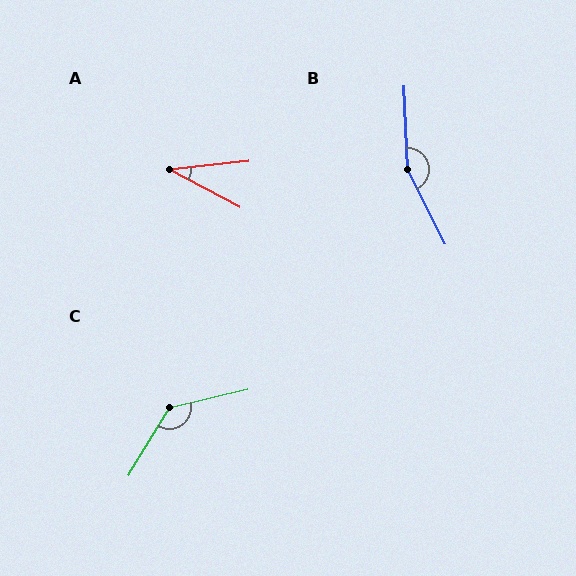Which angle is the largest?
B, at approximately 156 degrees.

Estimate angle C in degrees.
Approximately 135 degrees.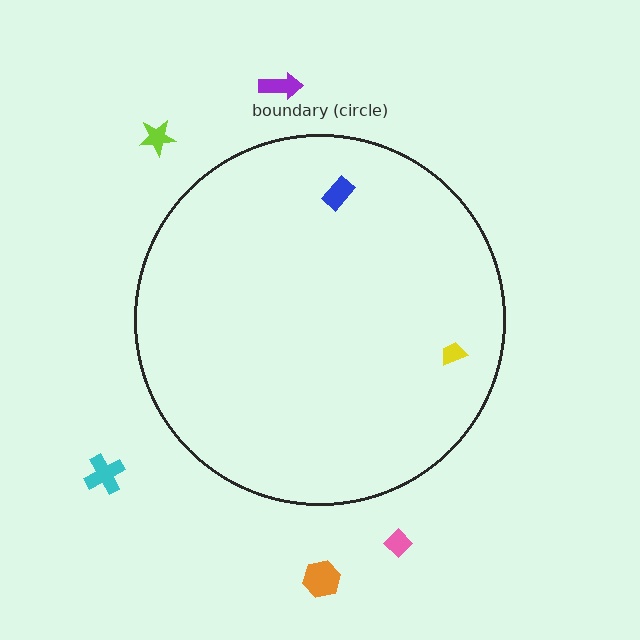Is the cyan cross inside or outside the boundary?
Outside.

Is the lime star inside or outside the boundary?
Outside.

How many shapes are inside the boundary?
2 inside, 5 outside.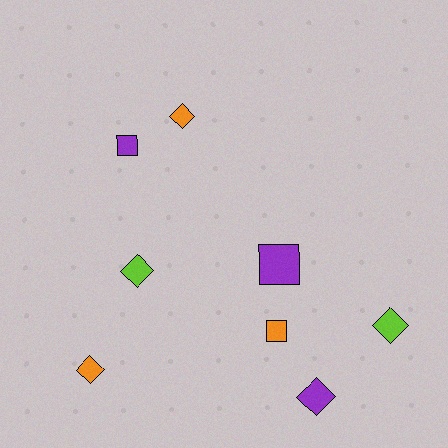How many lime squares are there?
There are no lime squares.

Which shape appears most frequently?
Diamond, with 5 objects.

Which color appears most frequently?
Purple, with 3 objects.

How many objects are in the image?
There are 8 objects.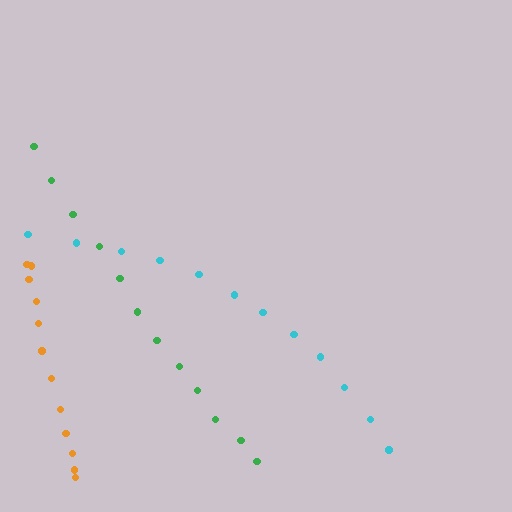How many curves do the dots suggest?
There are 3 distinct paths.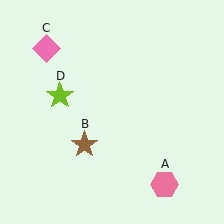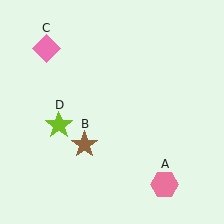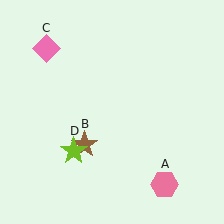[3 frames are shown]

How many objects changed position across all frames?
1 object changed position: lime star (object D).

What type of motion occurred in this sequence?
The lime star (object D) rotated counterclockwise around the center of the scene.